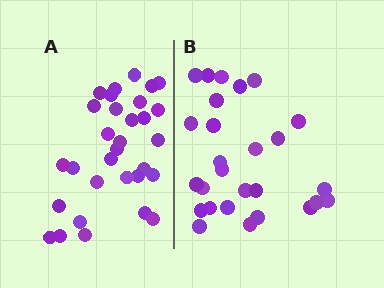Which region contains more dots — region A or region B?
Region A (the left region) has more dots.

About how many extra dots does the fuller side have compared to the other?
Region A has about 4 more dots than region B.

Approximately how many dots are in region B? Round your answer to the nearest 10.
About 30 dots. (The exact count is 27, which rounds to 30.)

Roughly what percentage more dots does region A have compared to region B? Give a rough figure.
About 15% more.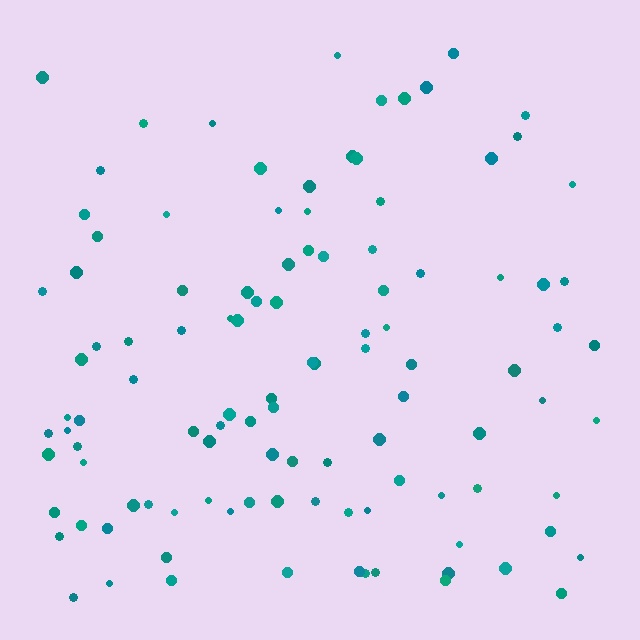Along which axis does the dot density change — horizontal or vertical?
Vertical.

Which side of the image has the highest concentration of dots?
The bottom.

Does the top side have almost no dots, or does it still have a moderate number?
Still a moderate number, just noticeably fewer than the bottom.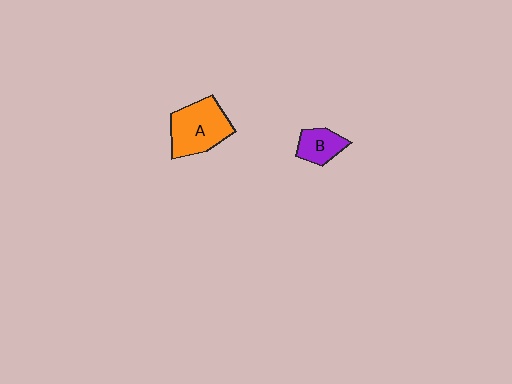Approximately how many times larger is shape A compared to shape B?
Approximately 2.0 times.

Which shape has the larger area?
Shape A (orange).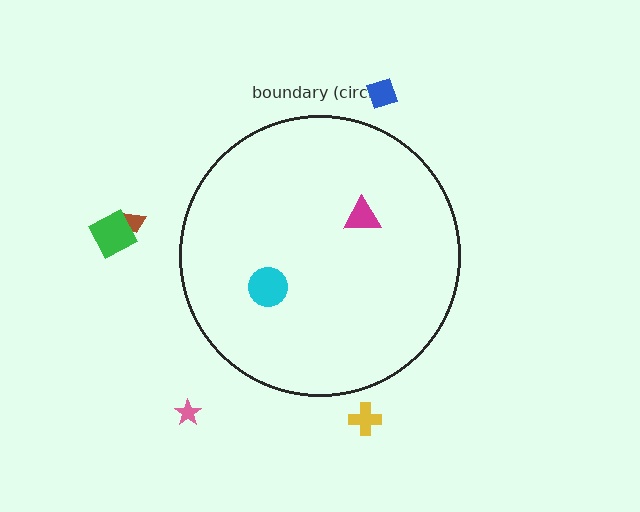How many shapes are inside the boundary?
2 inside, 5 outside.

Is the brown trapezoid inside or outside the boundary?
Outside.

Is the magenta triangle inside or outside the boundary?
Inside.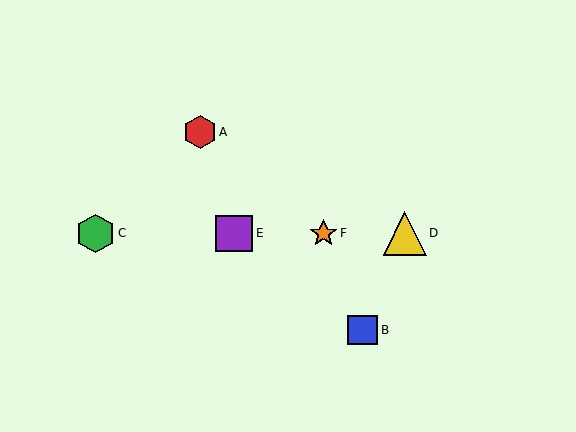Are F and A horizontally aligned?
No, F is at y≈233 and A is at y≈132.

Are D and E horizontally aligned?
Yes, both are at y≈233.